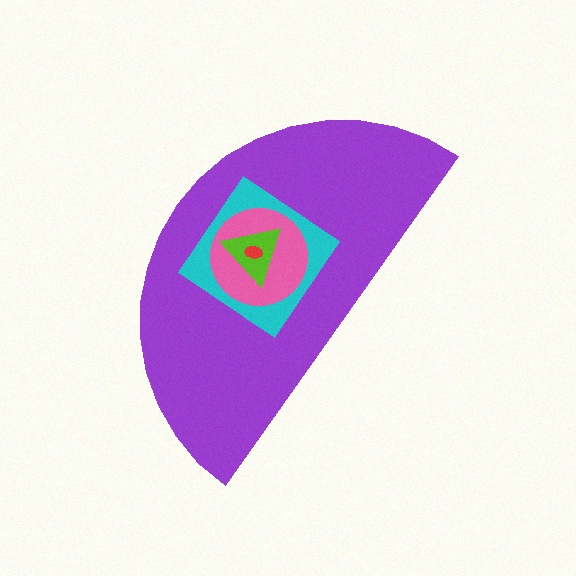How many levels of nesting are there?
5.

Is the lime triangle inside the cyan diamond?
Yes.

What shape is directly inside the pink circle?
The lime triangle.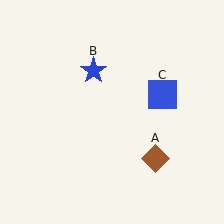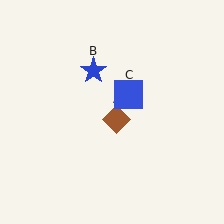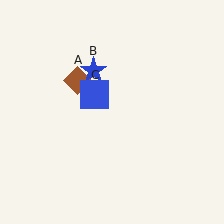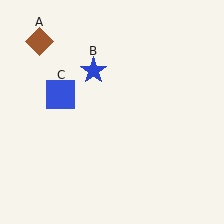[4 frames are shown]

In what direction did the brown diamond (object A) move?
The brown diamond (object A) moved up and to the left.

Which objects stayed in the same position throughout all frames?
Blue star (object B) remained stationary.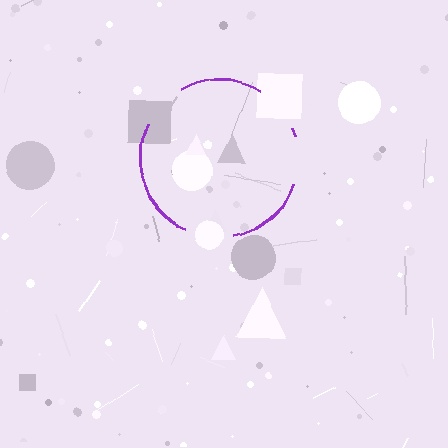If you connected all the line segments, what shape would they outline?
They would outline a circle.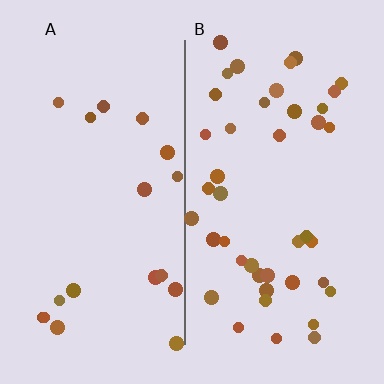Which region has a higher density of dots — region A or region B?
B (the right).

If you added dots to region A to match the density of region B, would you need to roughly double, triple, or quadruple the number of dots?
Approximately double.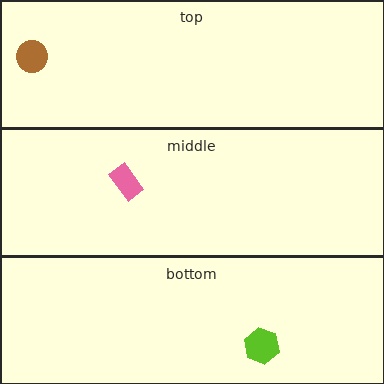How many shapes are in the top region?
1.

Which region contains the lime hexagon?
The bottom region.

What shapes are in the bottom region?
The lime hexagon.